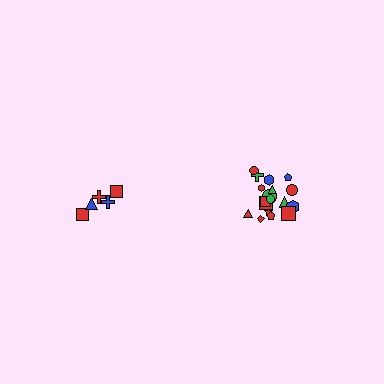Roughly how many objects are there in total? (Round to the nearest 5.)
Roughly 25 objects in total.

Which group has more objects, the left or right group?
The right group.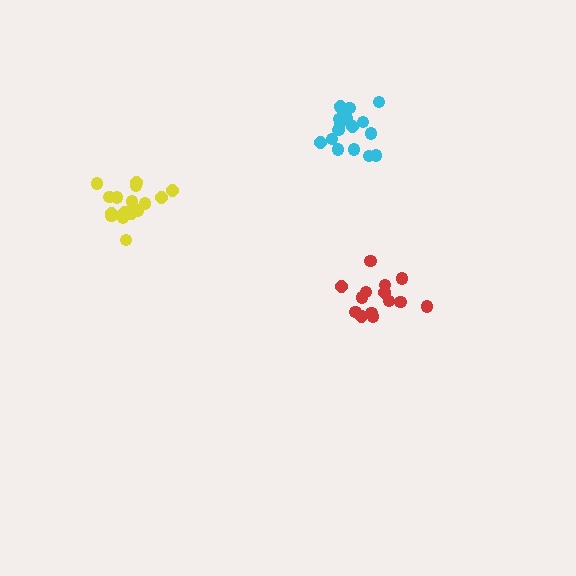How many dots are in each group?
Group 1: 17 dots, Group 2: 14 dots, Group 3: 17 dots (48 total).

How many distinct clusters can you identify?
There are 3 distinct clusters.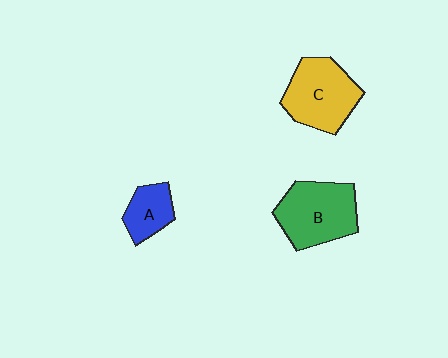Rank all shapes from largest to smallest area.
From largest to smallest: B (green), C (yellow), A (blue).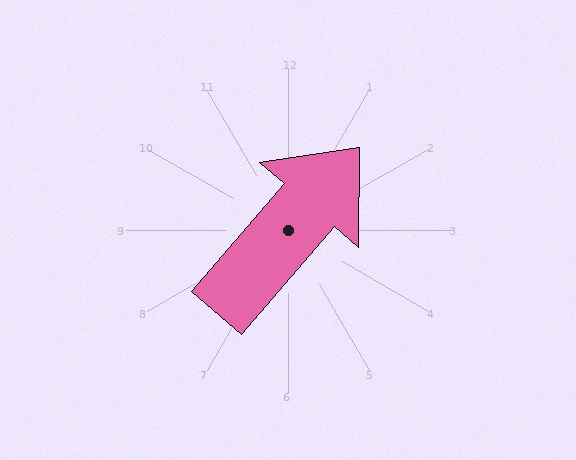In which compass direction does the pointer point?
Northeast.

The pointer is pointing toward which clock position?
Roughly 1 o'clock.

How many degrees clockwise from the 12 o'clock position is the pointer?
Approximately 41 degrees.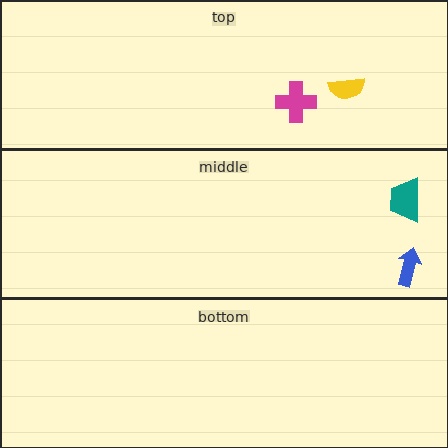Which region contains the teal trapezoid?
The middle region.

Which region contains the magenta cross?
The top region.